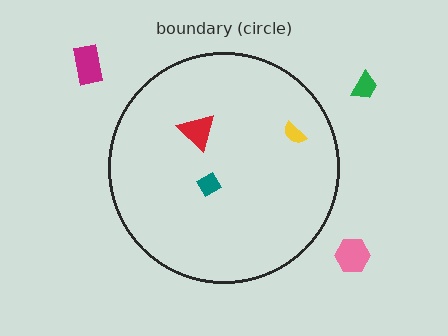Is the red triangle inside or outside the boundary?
Inside.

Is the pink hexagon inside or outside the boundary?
Outside.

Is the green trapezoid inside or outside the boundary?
Outside.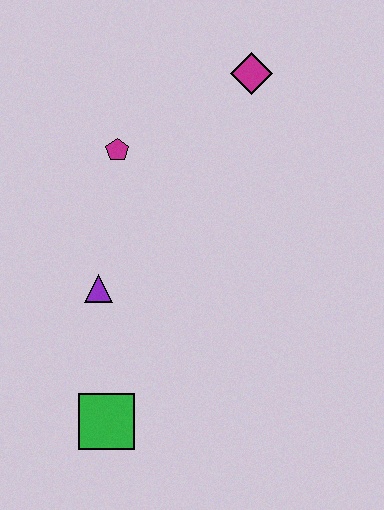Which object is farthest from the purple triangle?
The magenta diamond is farthest from the purple triangle.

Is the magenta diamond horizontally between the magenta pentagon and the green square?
No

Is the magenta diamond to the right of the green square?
Yes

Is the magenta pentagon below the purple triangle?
No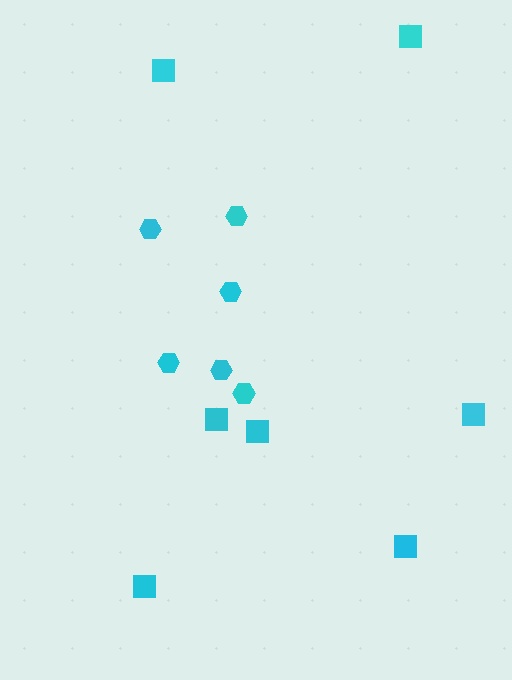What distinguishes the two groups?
There are 2 groups: one group of hexagons (6) and one group of squares (7).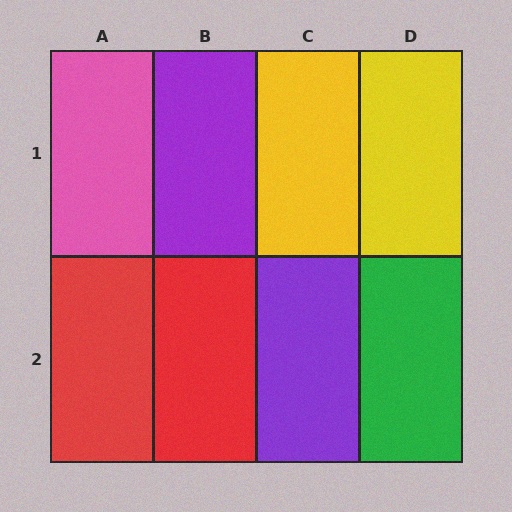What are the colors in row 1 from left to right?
Pink, purple, yellow, yellow.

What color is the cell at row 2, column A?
Red.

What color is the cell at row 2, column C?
Purple.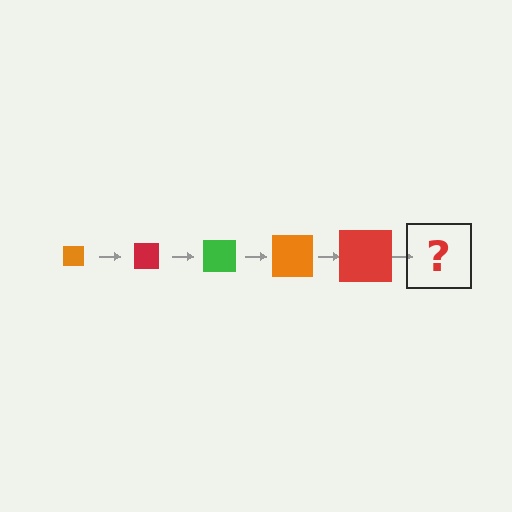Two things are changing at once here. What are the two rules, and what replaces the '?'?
The two rules are that the square grows larger each step and the color cycles through orange, red, and green. The '?' should be a green square, larger than the previous one.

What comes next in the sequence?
The next element should be a green square, larger than the previous one.